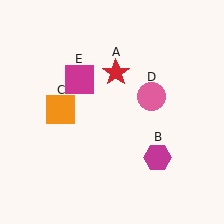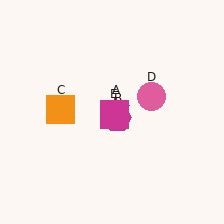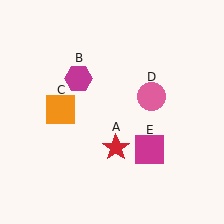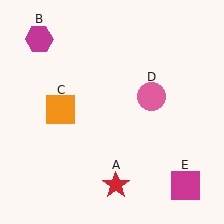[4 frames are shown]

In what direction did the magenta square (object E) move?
The magenta square (object E) moved down and to the right.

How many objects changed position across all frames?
3 objects changed position: red star (object A), magenta hexagon (object B), magenta square (object E).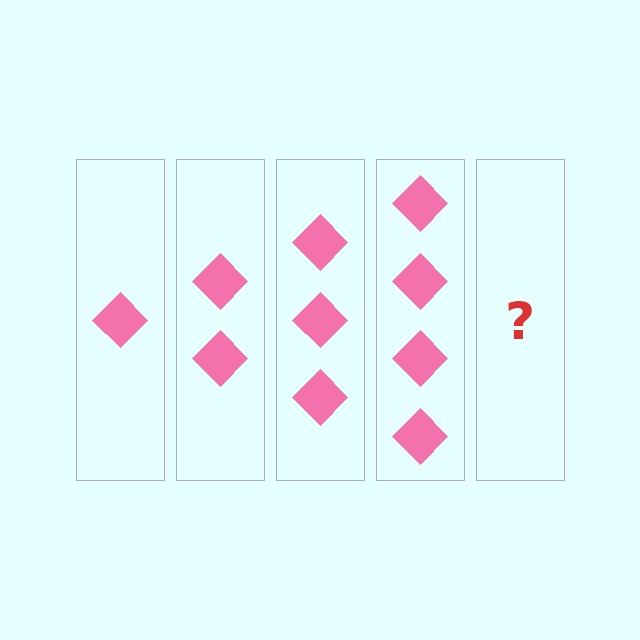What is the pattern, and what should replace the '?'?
The pattern is that each step adds one more diamond. The '?' should be 5 diamonds.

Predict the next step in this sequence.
The next step is 5 diamonds.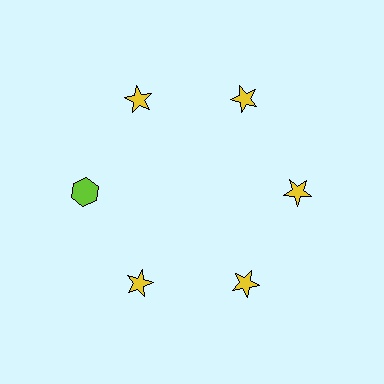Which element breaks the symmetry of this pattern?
The lime hexagon at roughly the 9 o'clock position breaks the symmetry. All other shapes are yellow stars.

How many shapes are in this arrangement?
There are 6 shapes arranged in a ring pattern.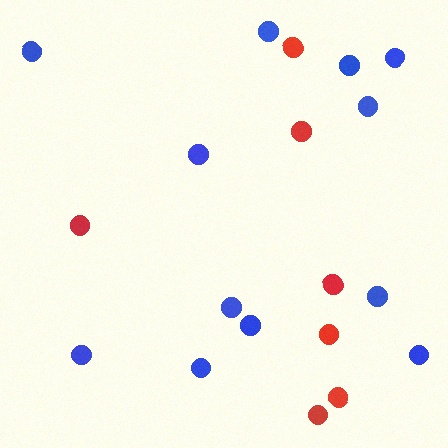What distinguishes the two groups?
There are 2 groups: one group of red circles (7) and one group of blue circles (12).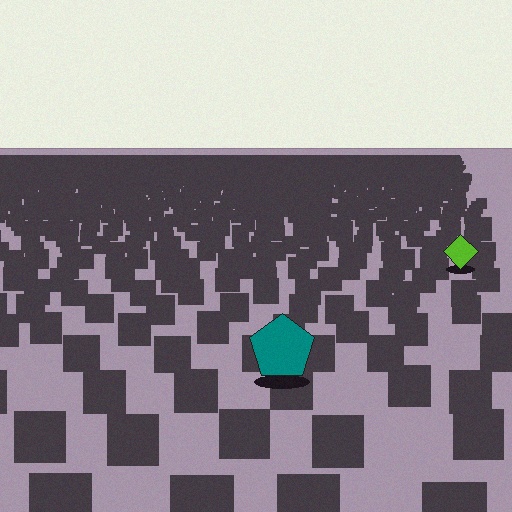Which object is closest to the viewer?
The teal pentagon is closest. The texture marks near it are larger and more spread out.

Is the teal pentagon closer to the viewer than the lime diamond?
Yes. The teal pentagon is closer — you can tell from the texture gradient: the ground texture is coarser near it.